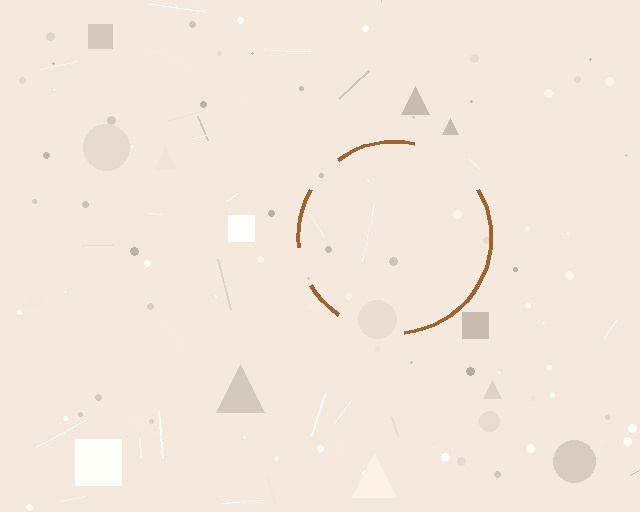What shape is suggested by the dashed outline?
The dashed outline suggests a circle.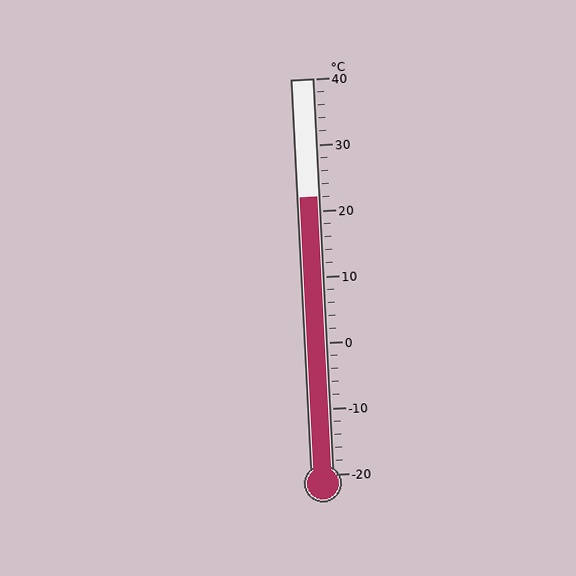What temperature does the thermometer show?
The thermometer shows approximately 22°C.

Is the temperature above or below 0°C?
The temperature is above 0°C.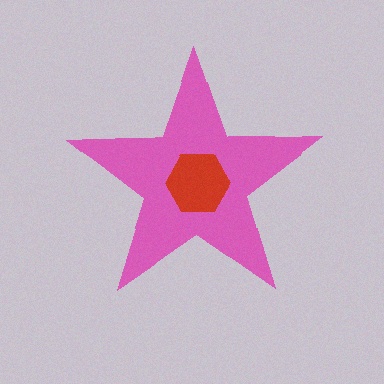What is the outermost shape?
The pink star.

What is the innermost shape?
The red hexagon.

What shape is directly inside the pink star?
The red hexagon.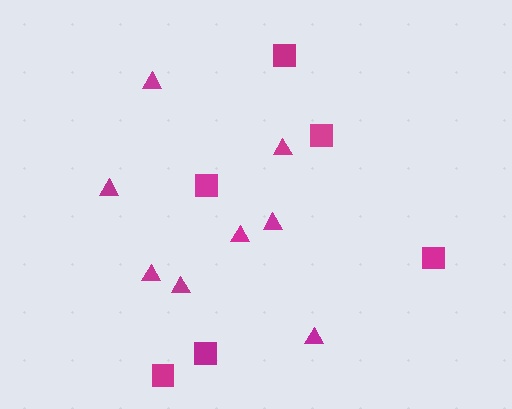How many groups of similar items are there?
There are 2 groups: one group of triangles (8) and one group of squares (6).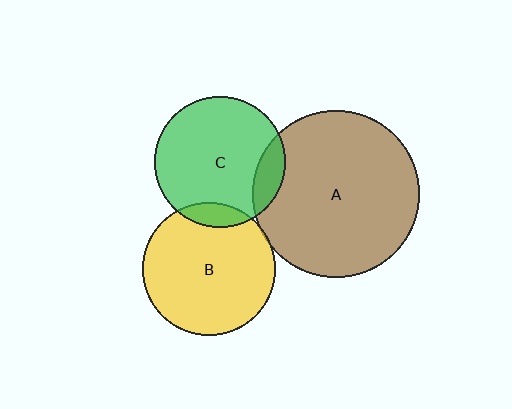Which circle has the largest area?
Circle A (brown).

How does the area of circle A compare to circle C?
Approximately 1.6 times.